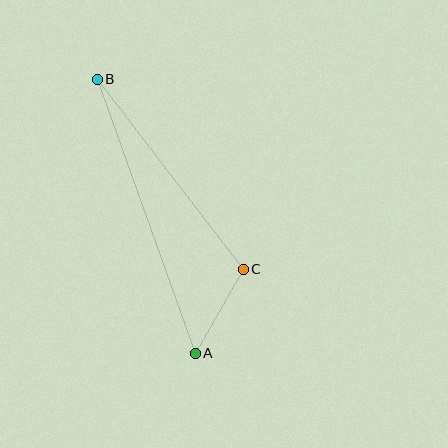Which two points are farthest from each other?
Points A and B are farthest from each other.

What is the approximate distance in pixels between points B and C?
The distance between B and C is approximately 240 pixels.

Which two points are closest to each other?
Points A and C are closest to each other.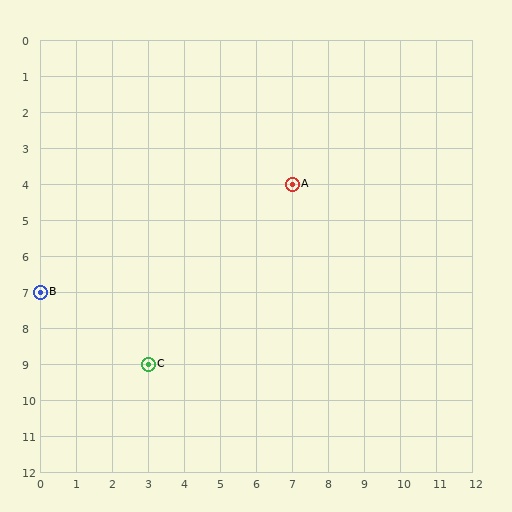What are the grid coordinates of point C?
Point C is at grid coordinates (3, 9).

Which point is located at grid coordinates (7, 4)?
Point A is at (7, 4).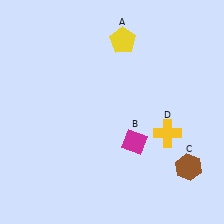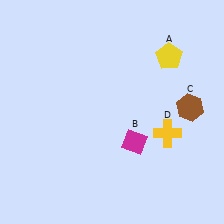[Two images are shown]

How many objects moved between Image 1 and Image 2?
2 objects moved between the two images.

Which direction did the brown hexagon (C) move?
The brown hexagon (C) moved up.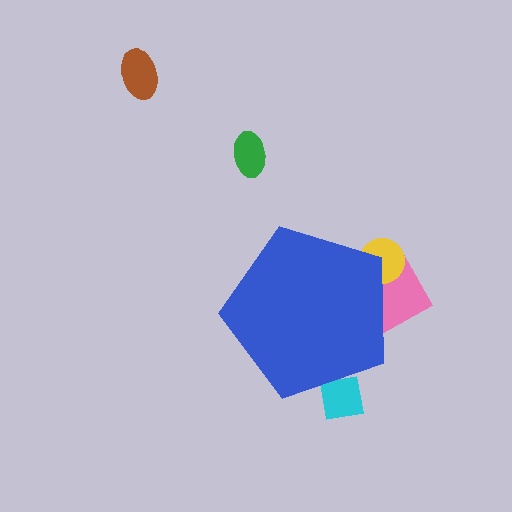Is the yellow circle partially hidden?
Yes, the yellow circle is partially hidden behind the blue pentagon.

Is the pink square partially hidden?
Yes, the pink square is partially hidden behind the blue pentagon.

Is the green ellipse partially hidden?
No, the green ellipse is fully visible.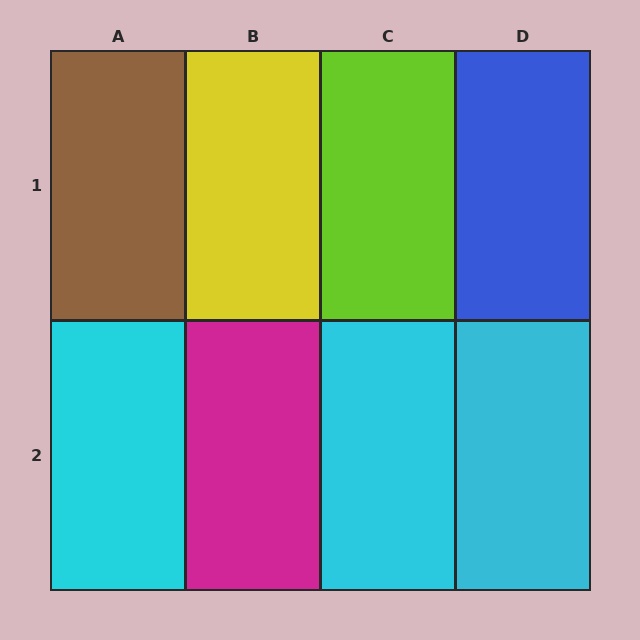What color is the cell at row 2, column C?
Cyan.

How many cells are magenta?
1 cell is magenta.